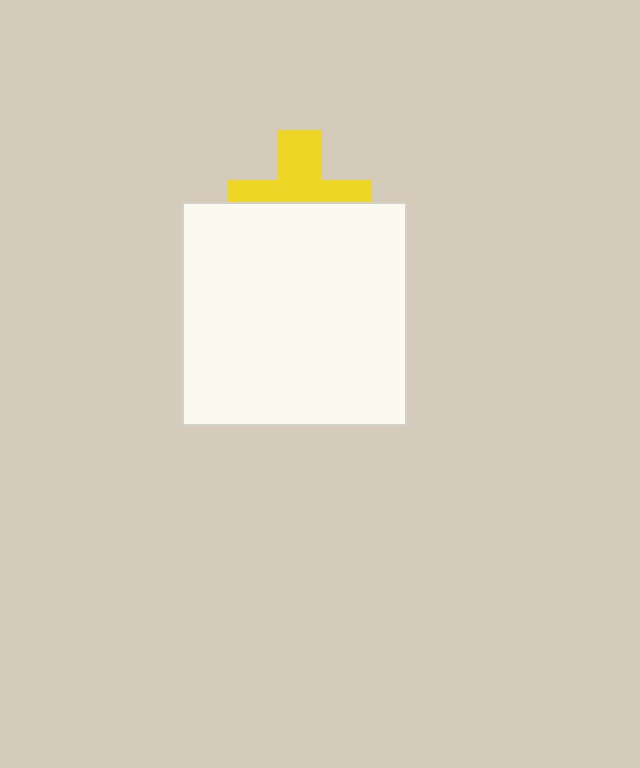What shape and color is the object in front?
The object in front is a white square.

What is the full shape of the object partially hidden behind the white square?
The partially hidden object is a yellow cross.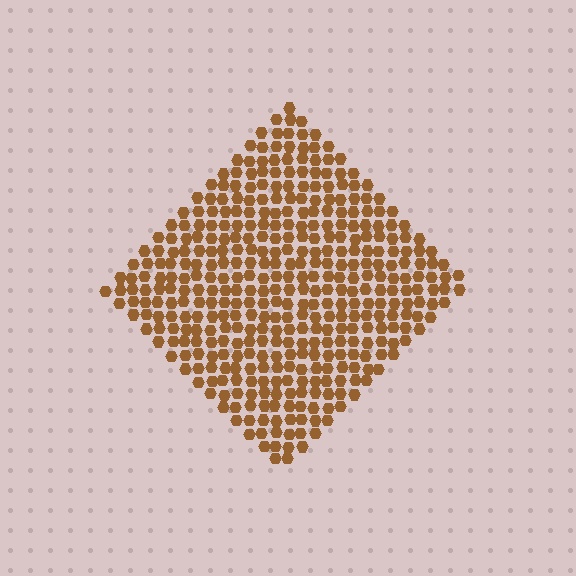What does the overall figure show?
The overall figure shows a diamond.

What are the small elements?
The small elements are hexagons.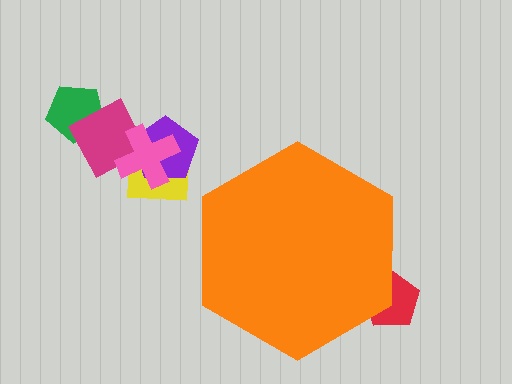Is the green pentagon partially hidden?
No, the green pentagon is fully visible.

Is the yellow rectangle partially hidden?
No, the yellow rectangle is fully visible.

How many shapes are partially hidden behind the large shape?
1 shape is partially hidden.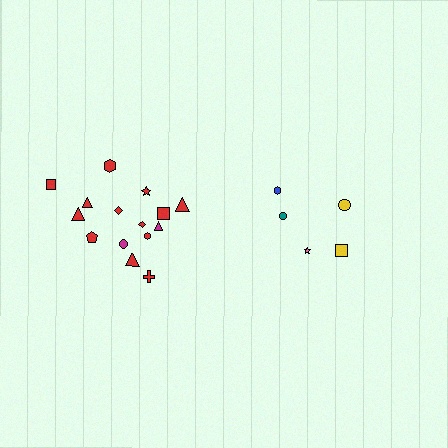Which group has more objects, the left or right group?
The left group.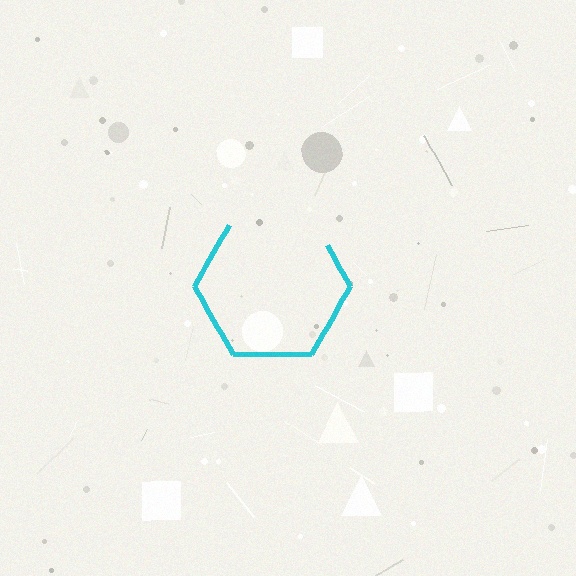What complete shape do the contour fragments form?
The contour fragments form a hexagon.